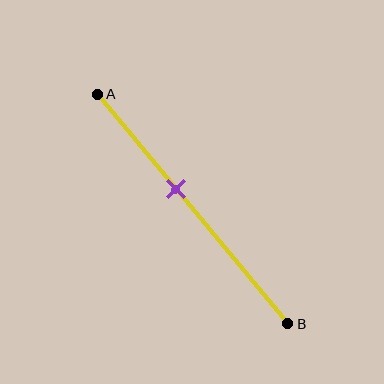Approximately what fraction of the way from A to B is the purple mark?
The purple mark is approximately 40% of the way from A to B.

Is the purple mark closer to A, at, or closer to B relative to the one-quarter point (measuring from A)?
The purple mark is closer to point B than the one-quarter point of segment AB.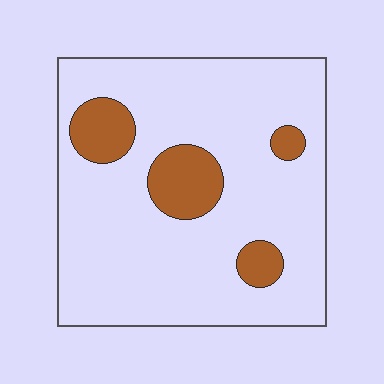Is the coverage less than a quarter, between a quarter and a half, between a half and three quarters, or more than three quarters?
Less than a quarter.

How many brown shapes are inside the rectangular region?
4.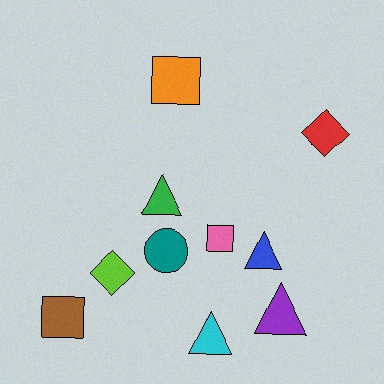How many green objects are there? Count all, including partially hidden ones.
There is 1 green object.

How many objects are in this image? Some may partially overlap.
There are 10 objects.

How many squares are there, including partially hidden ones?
There are 3 squares.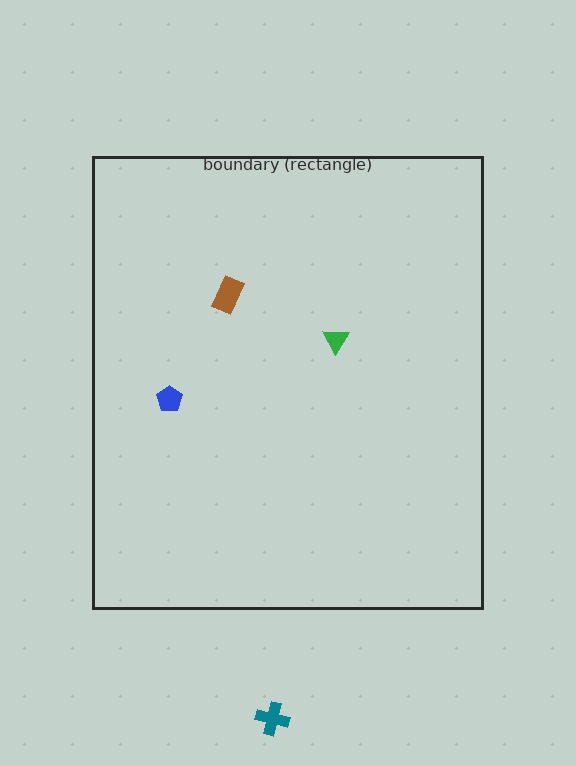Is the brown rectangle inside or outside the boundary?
Inside.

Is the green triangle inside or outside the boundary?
Inside.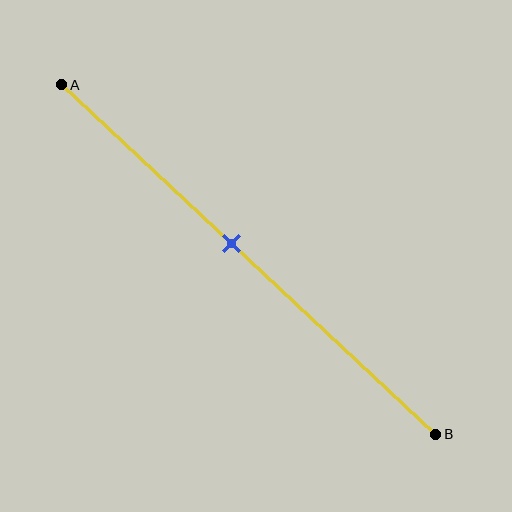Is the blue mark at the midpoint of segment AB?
No, the mark is at about 45% from A, not at the 50% midpoint.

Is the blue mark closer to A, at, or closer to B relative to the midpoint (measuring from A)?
The blue mark is closer to point A than the midpoint of segment AB.